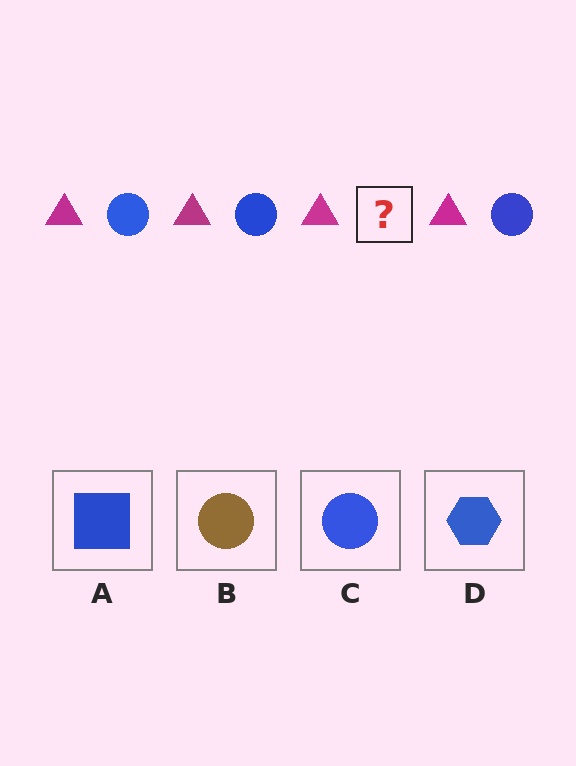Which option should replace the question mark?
Option C.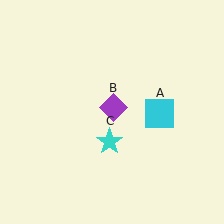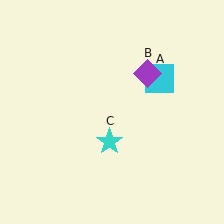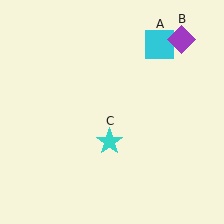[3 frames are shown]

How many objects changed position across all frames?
2 objects changed position: cyan square (object A), purple diamond (object B).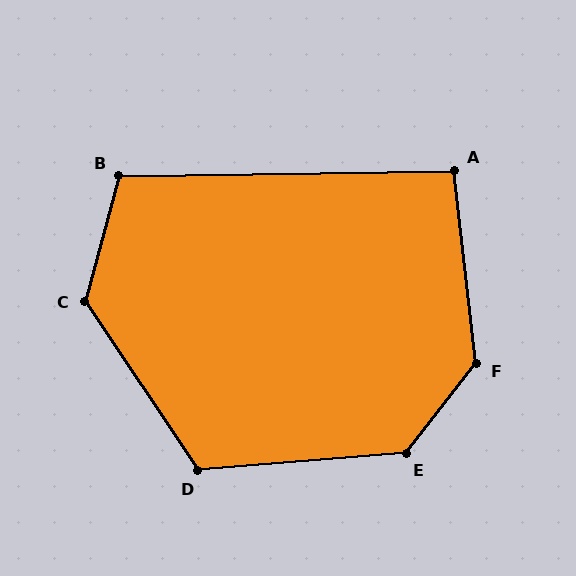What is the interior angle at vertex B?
Approximately 106 degrees (obtuse).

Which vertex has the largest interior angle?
F, at approximately 135 degrees.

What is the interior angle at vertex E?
Approximately 133 degrees (obtuse).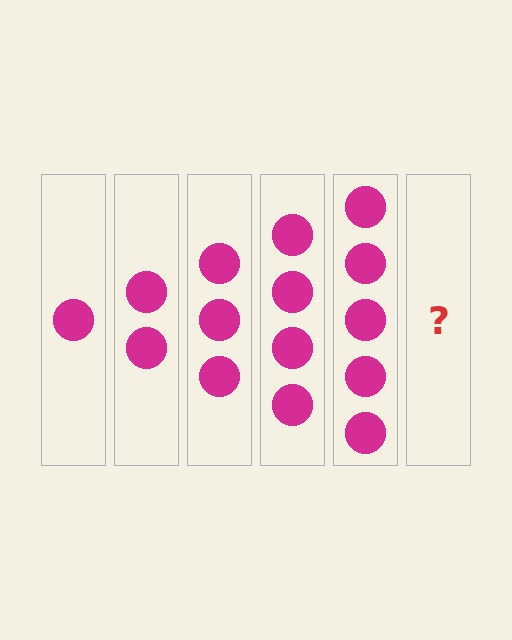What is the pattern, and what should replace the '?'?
The pattern is that each step adds one more circle. The '?' should be 6 circles.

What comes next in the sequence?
The next element should be 6 circles.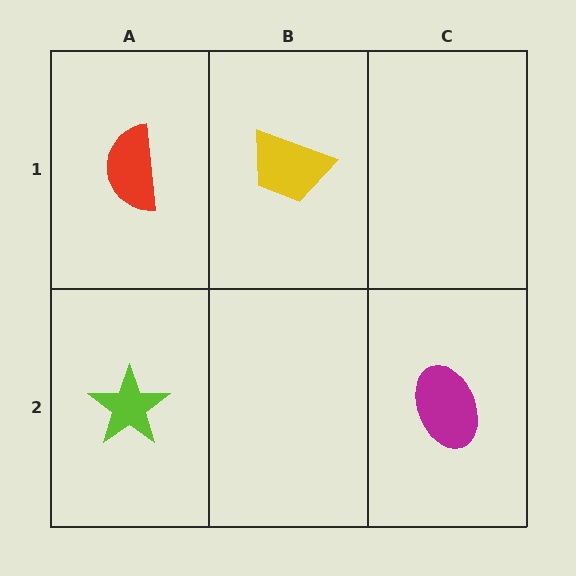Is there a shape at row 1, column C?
No, that cell is empty.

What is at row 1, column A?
A red semicircle.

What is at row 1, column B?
A yellow trapezoid.